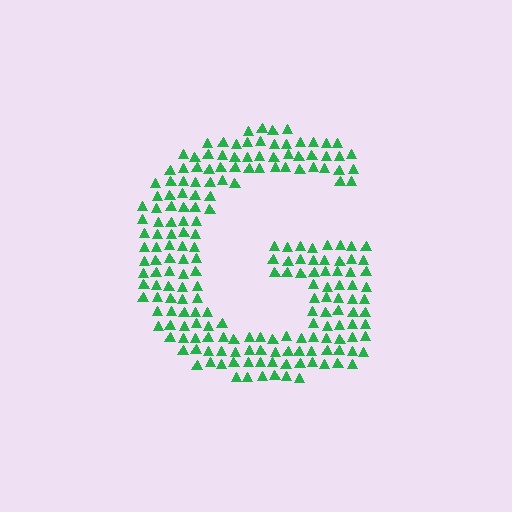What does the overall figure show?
The overall figure shows the letter G.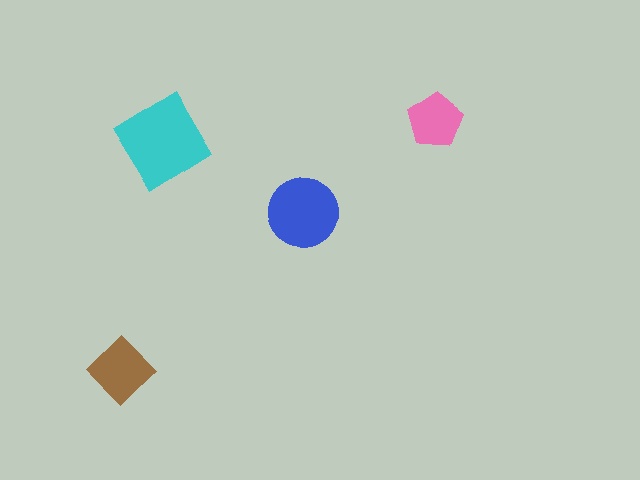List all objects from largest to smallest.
The cyan diamond, the blue circle, the brown diamond, the pink pentagon.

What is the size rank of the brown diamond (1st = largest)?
3rd.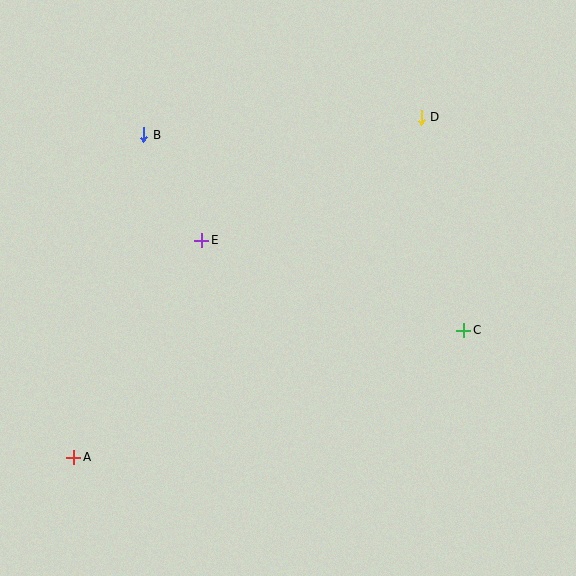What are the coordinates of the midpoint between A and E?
The midpoint between A and E is at (138, 349).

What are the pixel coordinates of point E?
Point E is at (202, 240).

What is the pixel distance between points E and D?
The distance between E and D is 252 pixels.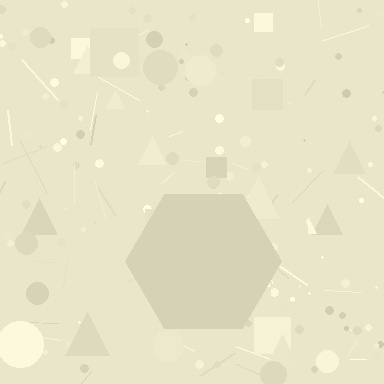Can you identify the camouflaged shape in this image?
The camouflaged shape is a hexagon.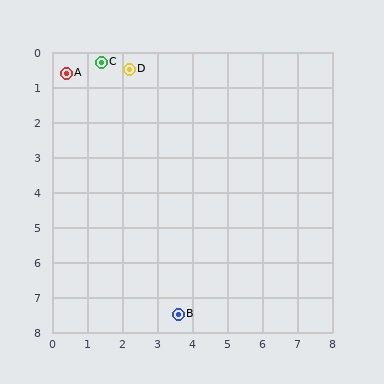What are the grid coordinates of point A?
Point A is at approximately (0.4, 0.6).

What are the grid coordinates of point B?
Point B is at approximately (3.6, 7.5).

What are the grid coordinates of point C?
Point C is at approximately (1.4, 0.3).